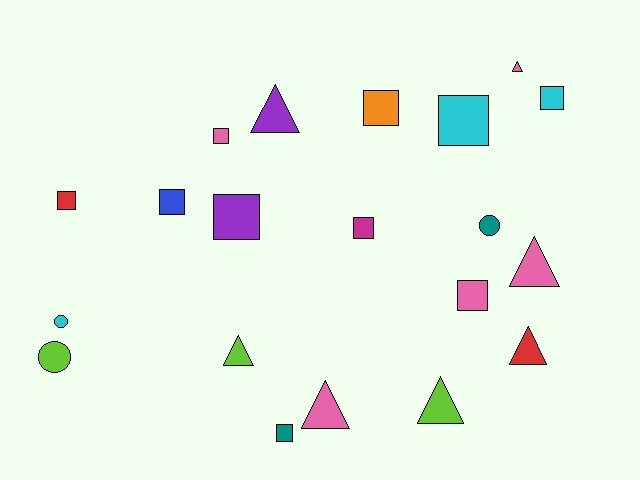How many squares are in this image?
There are 10 squares.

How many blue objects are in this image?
There is 1 blue object.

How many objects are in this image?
There are 20 objects.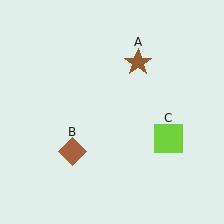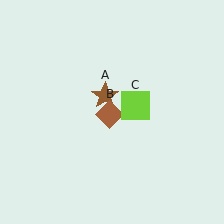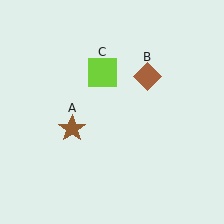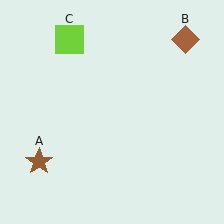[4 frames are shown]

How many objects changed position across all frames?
3 objects changed position: brown star (object A), brown diamond (object B), lime square (object C).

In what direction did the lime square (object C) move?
The lime square (object C) moved up and to the left.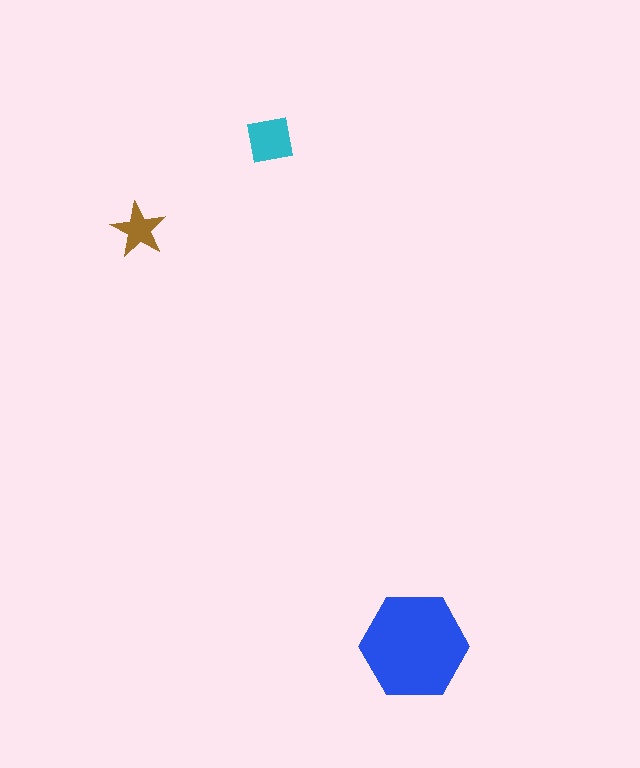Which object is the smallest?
The brown star.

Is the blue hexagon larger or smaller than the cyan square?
Larger.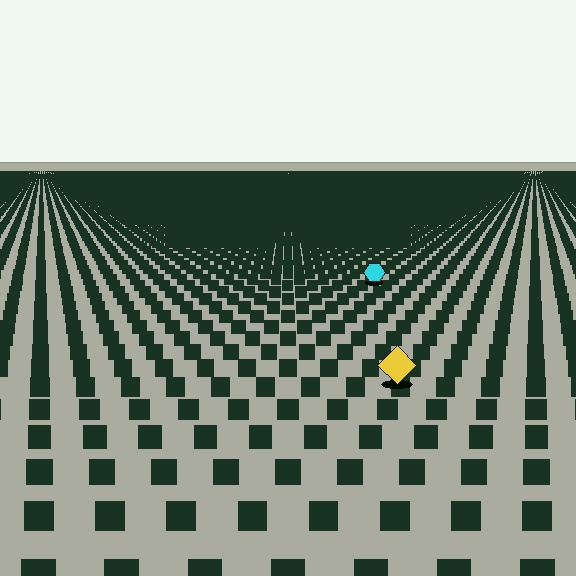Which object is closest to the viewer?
The yellow diamond is closest. The texture marks near it are larger and more spread out.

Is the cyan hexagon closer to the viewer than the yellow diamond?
No. The yellow diamond is closer — you can tell from the texture gradient: the ground texture is coarser near it.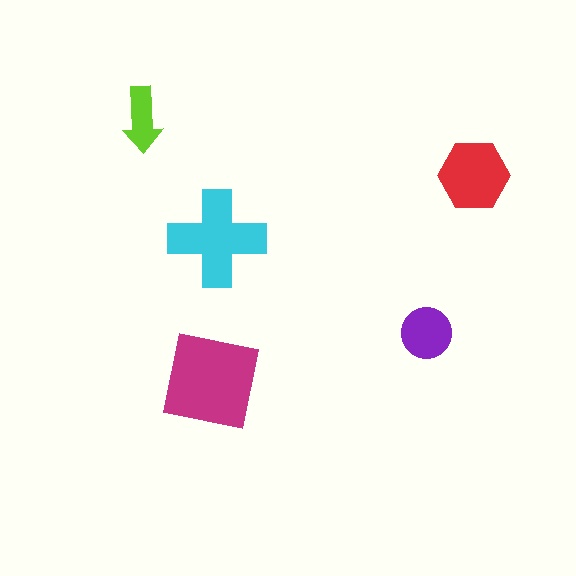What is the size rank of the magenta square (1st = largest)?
1st.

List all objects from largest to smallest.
The magenta square, the cyan cross, the red hexagon, the purple circle, the lime arrow.